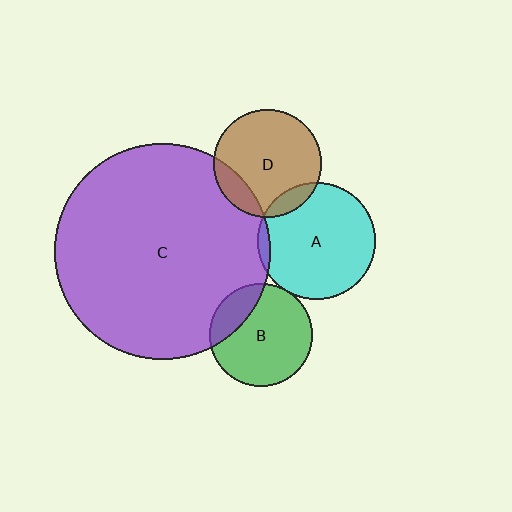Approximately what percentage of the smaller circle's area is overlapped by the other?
Approximately 15%.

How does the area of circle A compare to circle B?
Approximately 1.3 times.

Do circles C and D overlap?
Yes.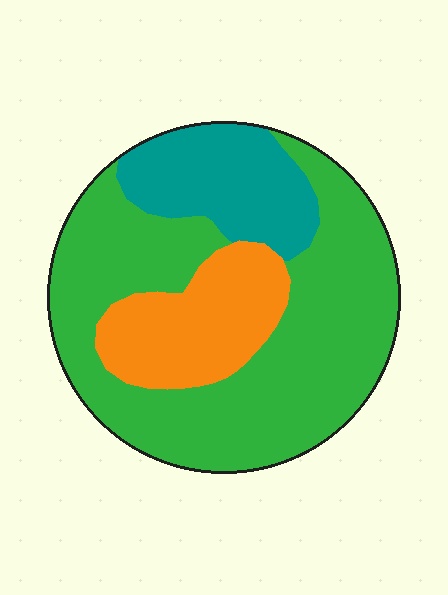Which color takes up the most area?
Green, at roughly 60%.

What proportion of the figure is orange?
Orange covers 19% of the figure.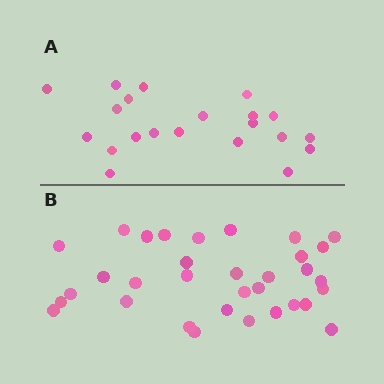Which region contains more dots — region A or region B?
Region B (the bottom region) has more dots.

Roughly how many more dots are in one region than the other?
Region B has roughly 12 or so more dots than region A.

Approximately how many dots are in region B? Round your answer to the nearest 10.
About 30 dots. (The exact count is 33, which rounds to 30.)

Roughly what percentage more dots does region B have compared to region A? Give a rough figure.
About 55% more.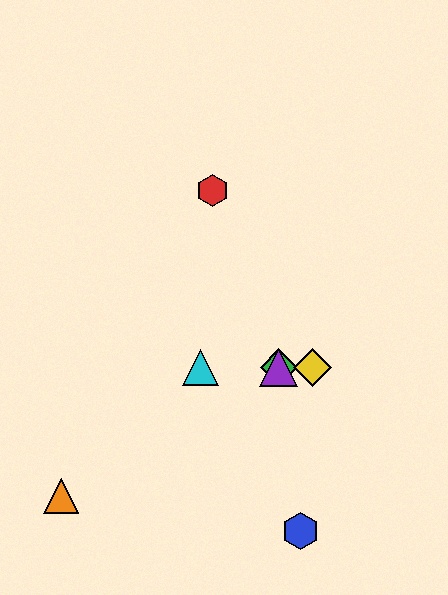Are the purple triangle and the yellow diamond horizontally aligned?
Yes, both are at y≈368.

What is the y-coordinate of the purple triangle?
The purple triangle is at y≈368.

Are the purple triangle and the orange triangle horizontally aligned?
No, the purple triangle is at y≈368 and the orange triangle is at y≈496.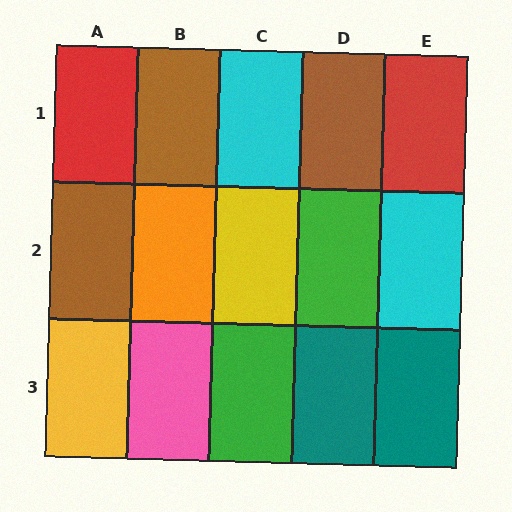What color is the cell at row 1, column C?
Cyan.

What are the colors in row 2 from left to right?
Brown, orange, yellow, green, cyan.